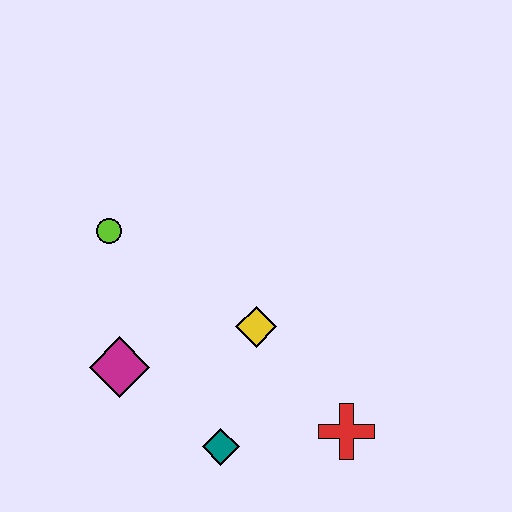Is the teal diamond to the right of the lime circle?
Yes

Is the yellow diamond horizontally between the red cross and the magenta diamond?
Yes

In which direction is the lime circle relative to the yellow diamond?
The lime circle is to the left of the yellow diamond.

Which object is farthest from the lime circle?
The red cross is farthest from the lime circle.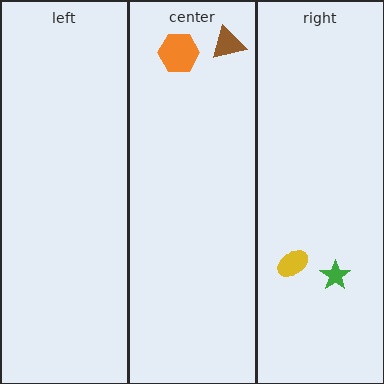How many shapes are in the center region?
2.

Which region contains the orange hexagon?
The center region.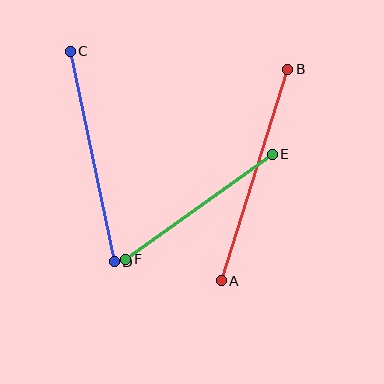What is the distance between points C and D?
The distance is approximately 215 pixels.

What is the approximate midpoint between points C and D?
The midpoint is at approximately (92, 156) pixels.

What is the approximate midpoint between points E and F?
The midpoint is at approximately (199, 207) pixels.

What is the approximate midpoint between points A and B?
The midpoint is at approximately (254, 175) pixels.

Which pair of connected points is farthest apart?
Points A and B are farthest apart.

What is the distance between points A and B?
The distance is approximately 221 pixels.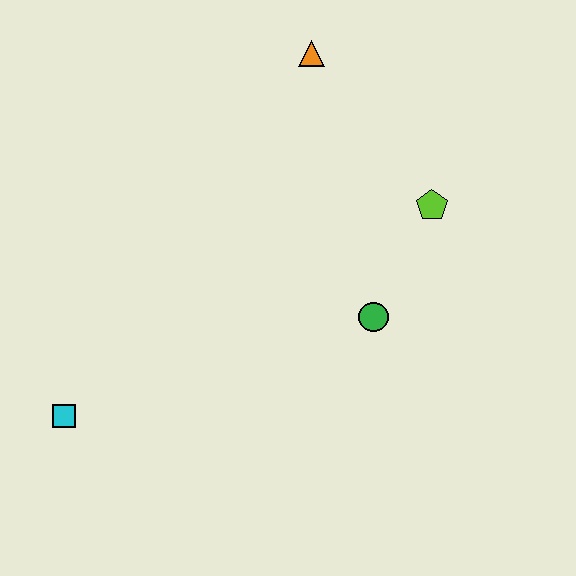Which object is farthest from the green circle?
The cyan square is farthest from the green circle.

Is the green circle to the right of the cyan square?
Yes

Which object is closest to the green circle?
The lime pentagon is closest to the green circle.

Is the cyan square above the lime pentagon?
No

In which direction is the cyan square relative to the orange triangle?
The cyan square is below the orange triangle.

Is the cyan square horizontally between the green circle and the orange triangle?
No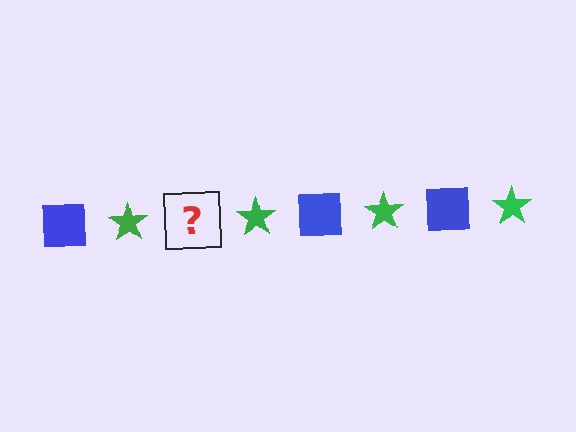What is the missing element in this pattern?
The missing element is a blue square.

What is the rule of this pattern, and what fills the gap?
The rule is that the pattern alternates between blue square and green star. The gap should be filled with a blue square.